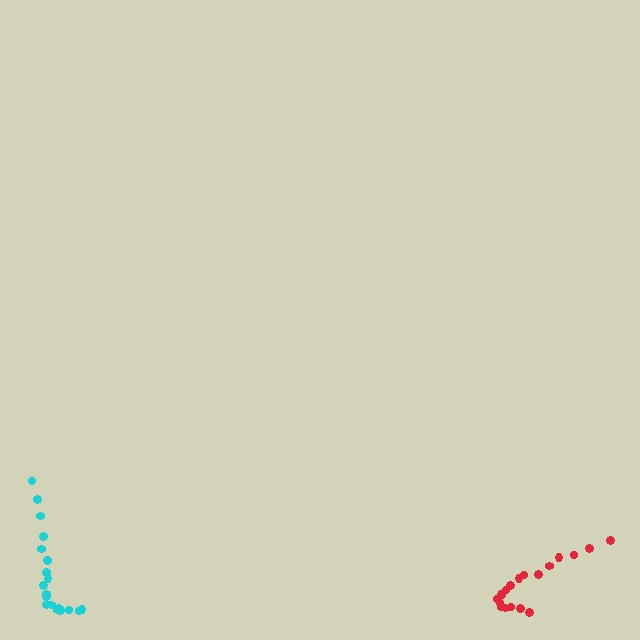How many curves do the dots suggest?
There are 2 distinct paths.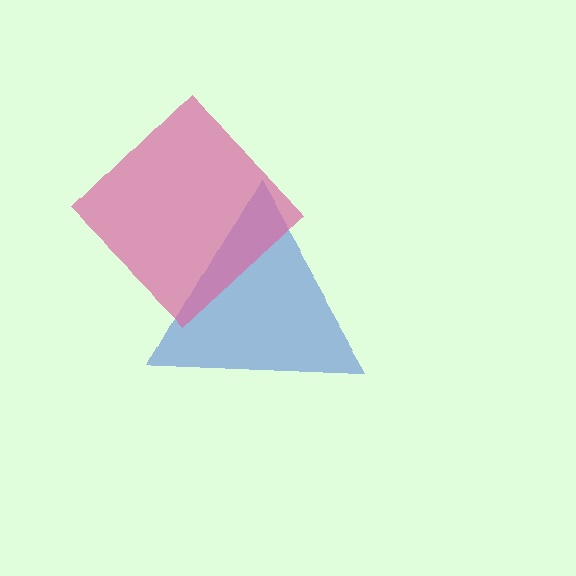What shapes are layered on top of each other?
The layered shapes are: a blue triangle, a pink diamond.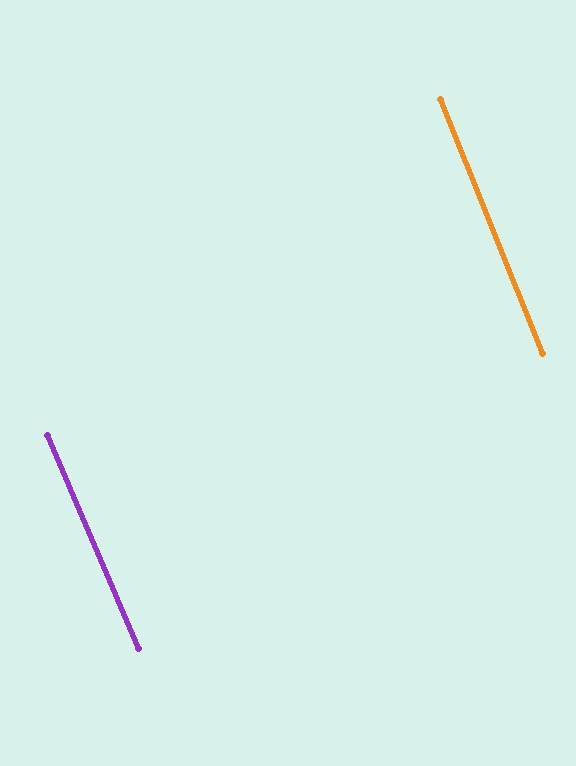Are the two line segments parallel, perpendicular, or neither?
Parallel — their directions differ by only 1.4°.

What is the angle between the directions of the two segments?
Approximately 1 degree.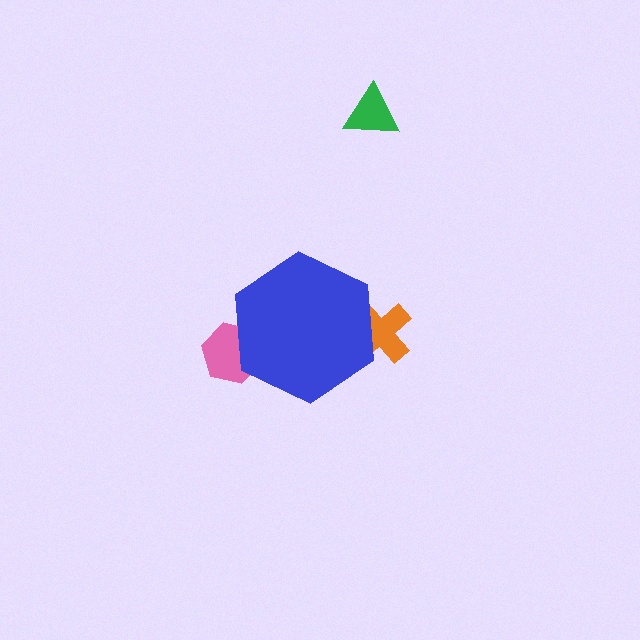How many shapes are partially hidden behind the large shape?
2 shapes are partially hidden.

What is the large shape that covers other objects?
A blue hexagon.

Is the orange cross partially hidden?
Yes, the orange cross is partially hidden behind the blue hexagon.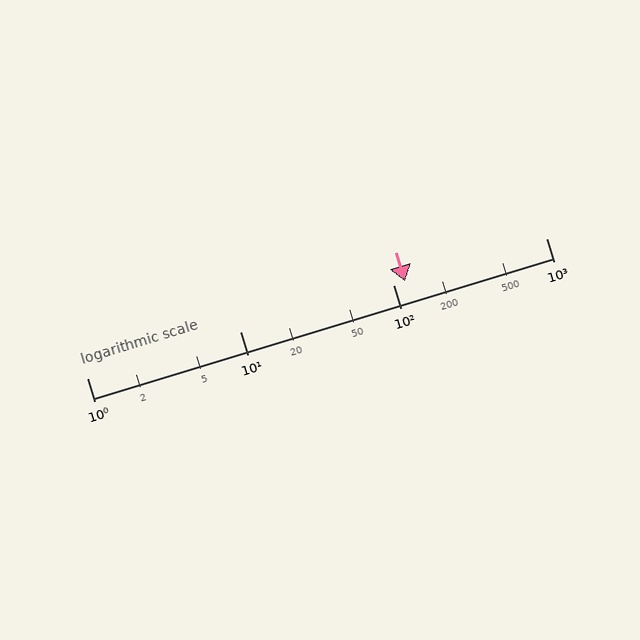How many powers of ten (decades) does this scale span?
The scale spans 3 decades, from 1 to 1000.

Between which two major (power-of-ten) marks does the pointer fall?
The pointer is between 100 and 1000.